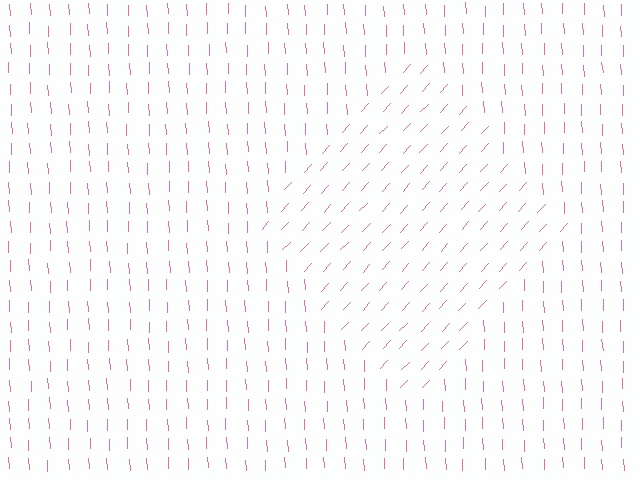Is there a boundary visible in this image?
Yes, there is a texture boundary formed by a change in line orientation.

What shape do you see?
I see a diamond.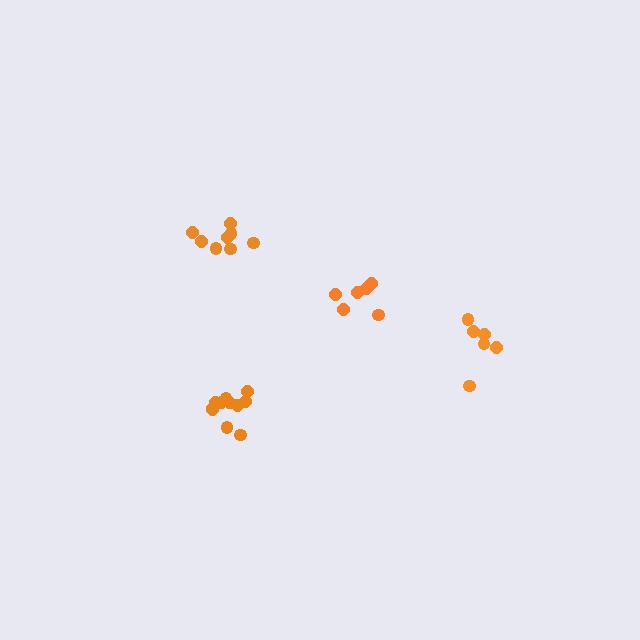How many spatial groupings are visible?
There are 4 spatial groupings.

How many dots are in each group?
Group 1: 8 dots, Group 2: 6 dots, Group 3: 11 dots, Group 4: 6 dots (31 total).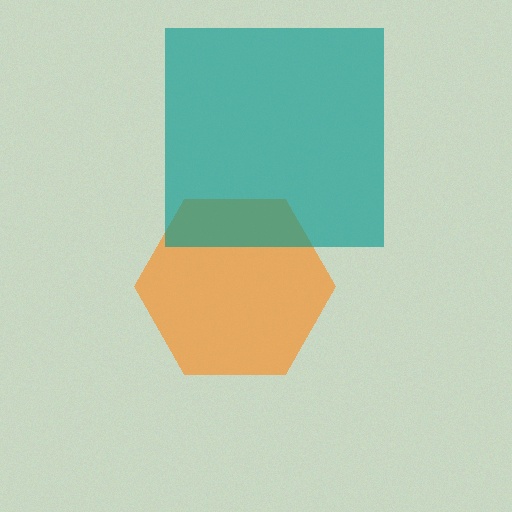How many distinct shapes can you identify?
There are 2 distinct shapes: an orange hexagon, a teal square.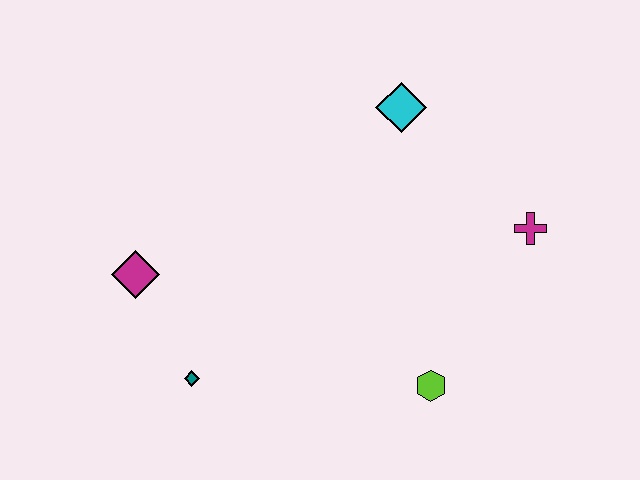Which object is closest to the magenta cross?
The cyan diamond is closest to the magenta cross.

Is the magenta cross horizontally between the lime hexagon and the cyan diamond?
No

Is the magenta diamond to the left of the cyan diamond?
Yes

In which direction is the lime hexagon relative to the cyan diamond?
The lime hexagon is below the cyan diamond.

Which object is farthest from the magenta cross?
The magenta diamond is farthest from the magenta cross.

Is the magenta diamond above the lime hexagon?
Yes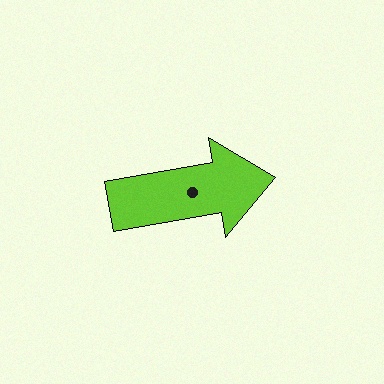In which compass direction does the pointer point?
East.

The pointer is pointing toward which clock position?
Roughly 3 o'clock.